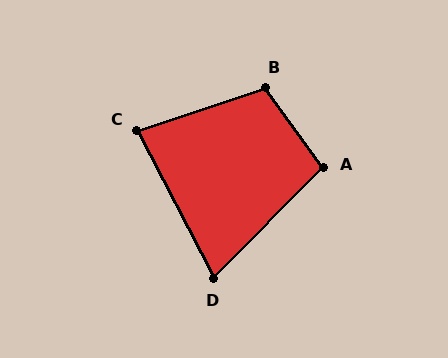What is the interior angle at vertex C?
Approximately 81 degrees (acute).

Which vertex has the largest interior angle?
B, at approximately 108 degrees.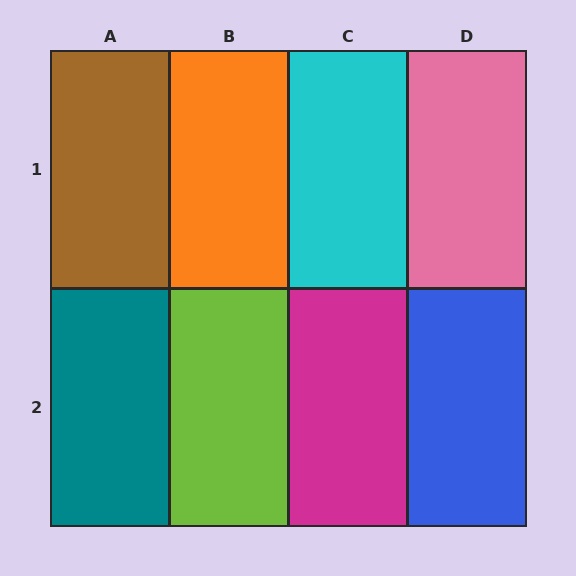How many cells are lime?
1 cell is lime.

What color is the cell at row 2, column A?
Teal.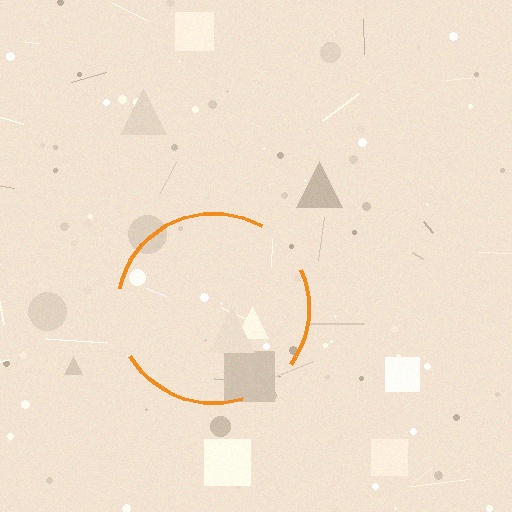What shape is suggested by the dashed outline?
The dashed outline suggests a circle.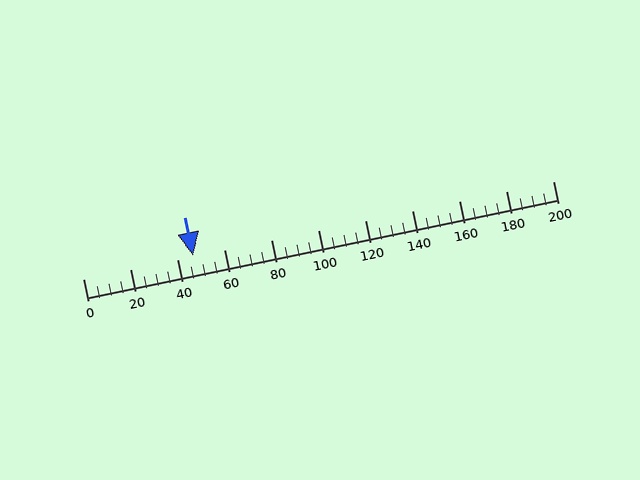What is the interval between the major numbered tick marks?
The major tick marks are spaced 20 units apart.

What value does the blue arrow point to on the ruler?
The blue arrow points to approximately 47.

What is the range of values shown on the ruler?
The ruler shows values from 0 to 200.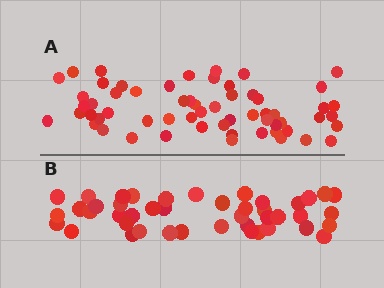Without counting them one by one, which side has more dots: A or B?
Region A (the top region) has more dots.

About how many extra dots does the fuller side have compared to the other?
Region A has approximately 15 more dots than region B.